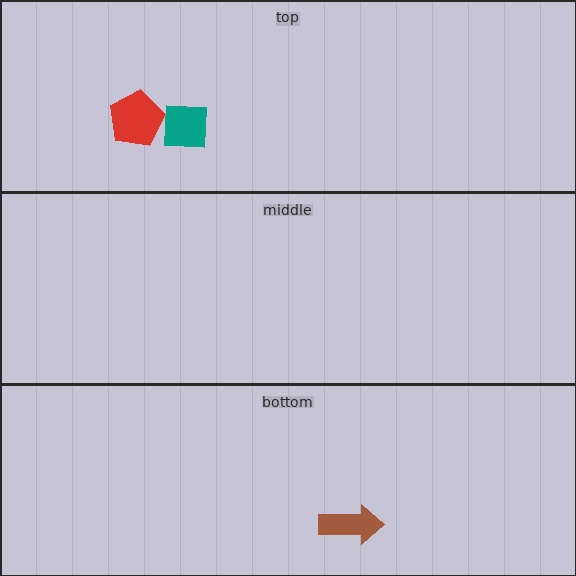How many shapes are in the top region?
2.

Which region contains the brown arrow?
The bottom region.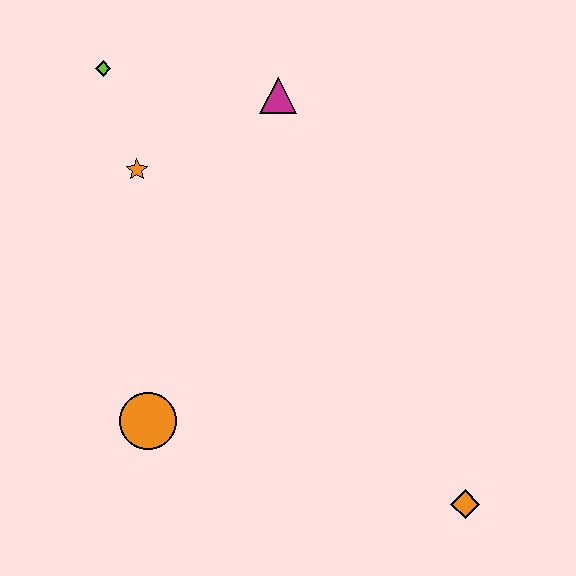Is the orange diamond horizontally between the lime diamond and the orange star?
No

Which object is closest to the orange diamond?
The orange circle is closest to the orange diamond.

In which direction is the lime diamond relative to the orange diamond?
The lime diamond is above the orange diamond.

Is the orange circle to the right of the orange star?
Yes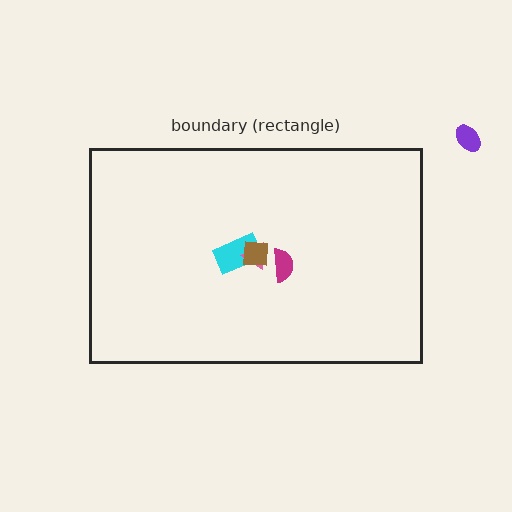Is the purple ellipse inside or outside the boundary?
Outside.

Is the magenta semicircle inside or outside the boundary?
Inside.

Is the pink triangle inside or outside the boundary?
Inside.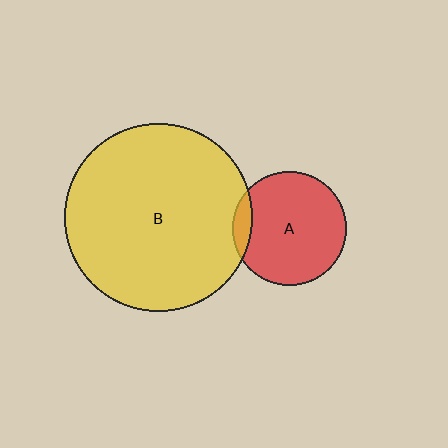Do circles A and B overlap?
Yes.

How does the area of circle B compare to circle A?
Approximately 2.7 times.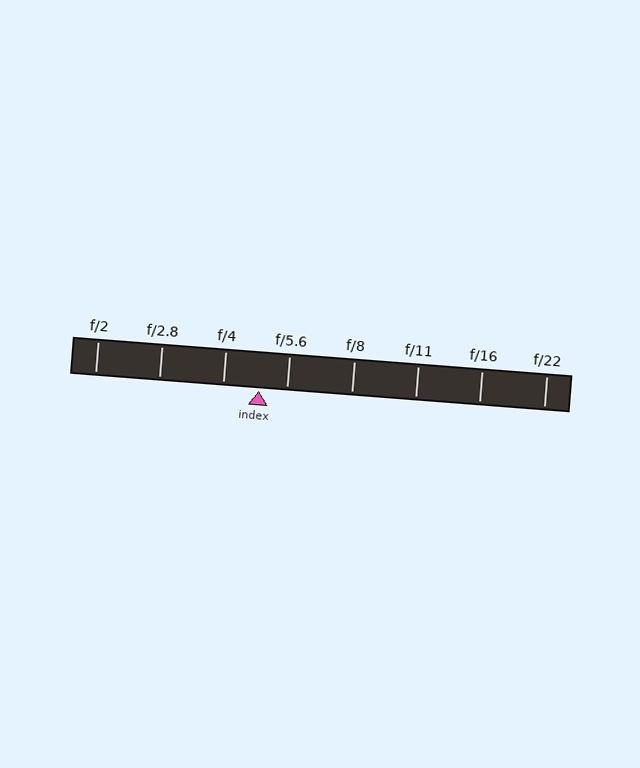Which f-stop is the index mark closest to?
The index mark is closest to f/5.6.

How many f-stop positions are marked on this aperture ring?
There are 8 f-stop positions marked.